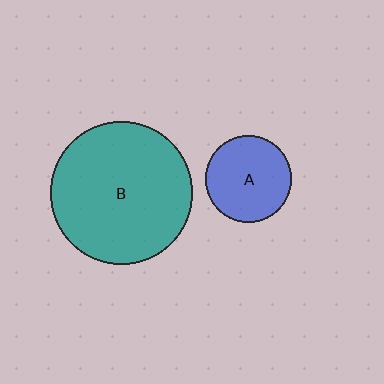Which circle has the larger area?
Circle B (teal).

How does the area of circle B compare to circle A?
Approximately 2.7 times.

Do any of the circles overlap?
No, none of the circles overlap.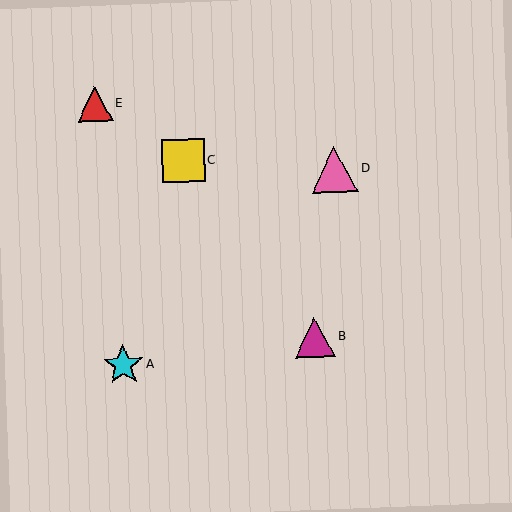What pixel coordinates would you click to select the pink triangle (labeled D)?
Click at (334, 169) to select the pink triangle D.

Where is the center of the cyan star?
The center of the cyan star is at (123, 365).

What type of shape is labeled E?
Shape E is a red triangle.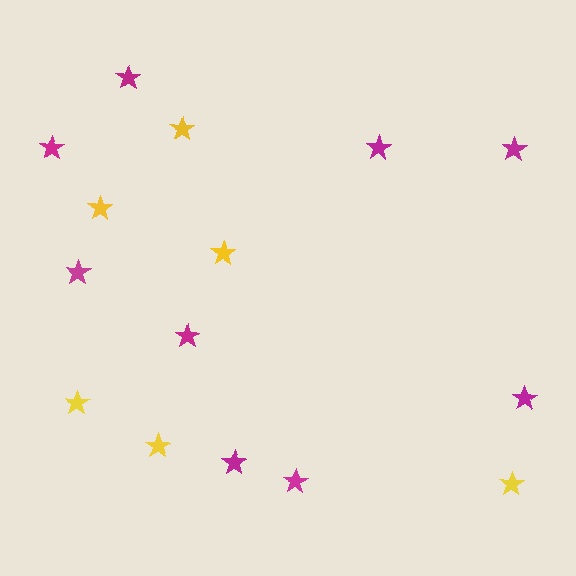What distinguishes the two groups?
There are 2 groups: one group of yellow stars (6) and one group of magenta stars (9).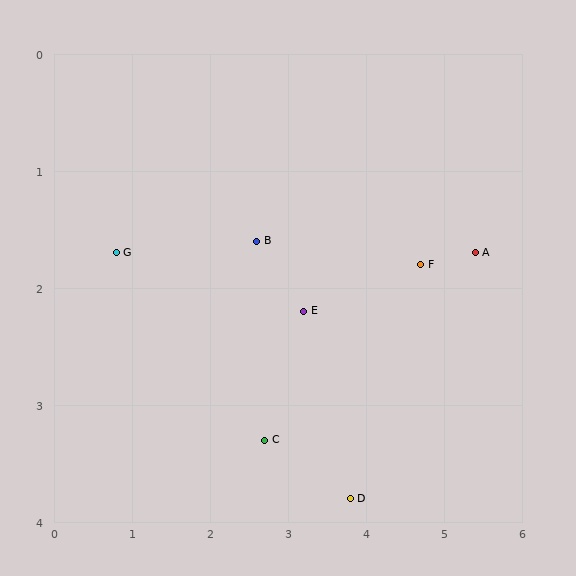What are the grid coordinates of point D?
Point D is at approximately (3.8, 3.8).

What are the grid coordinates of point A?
Point A is at approximately (5.4, 1.7).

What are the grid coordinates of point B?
Point B is at approximately (2.6, 1.6).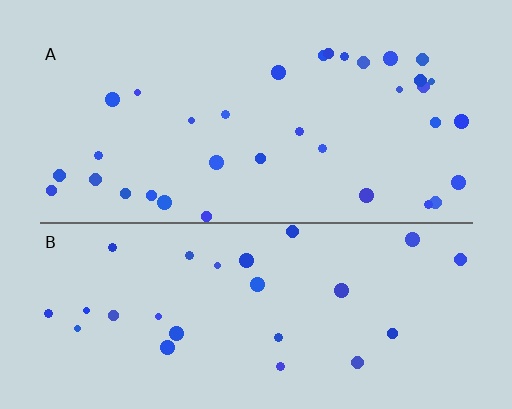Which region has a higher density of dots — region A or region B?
A (the top).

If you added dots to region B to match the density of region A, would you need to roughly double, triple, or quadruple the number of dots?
Approximately double.